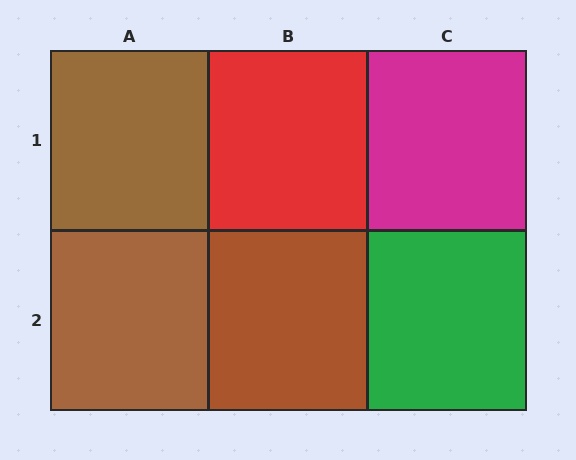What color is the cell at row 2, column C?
Green.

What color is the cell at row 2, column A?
Brown.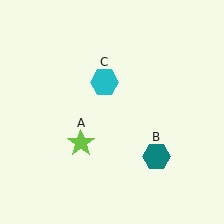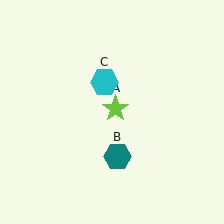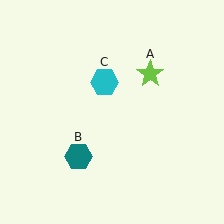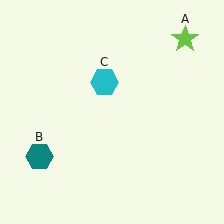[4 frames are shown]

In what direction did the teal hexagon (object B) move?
The teal hexagon (object B) moved left.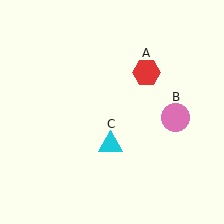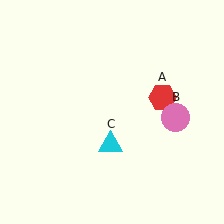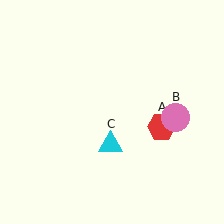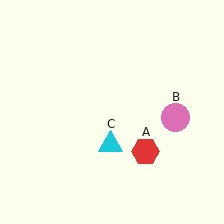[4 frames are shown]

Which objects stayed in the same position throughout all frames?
Pink circle (object B) and cyan triangle (object C) remained stationary.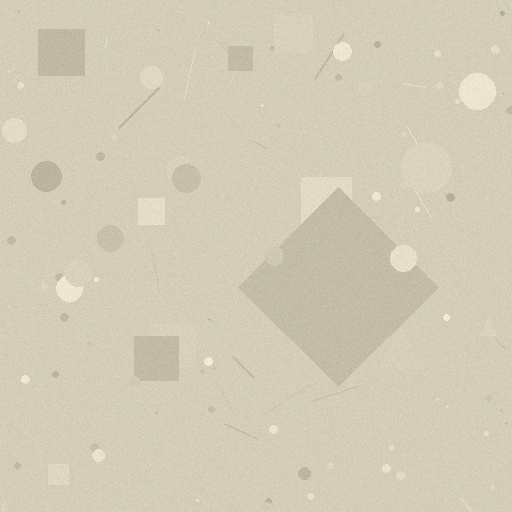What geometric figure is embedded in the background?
A diamond is embedded in the background.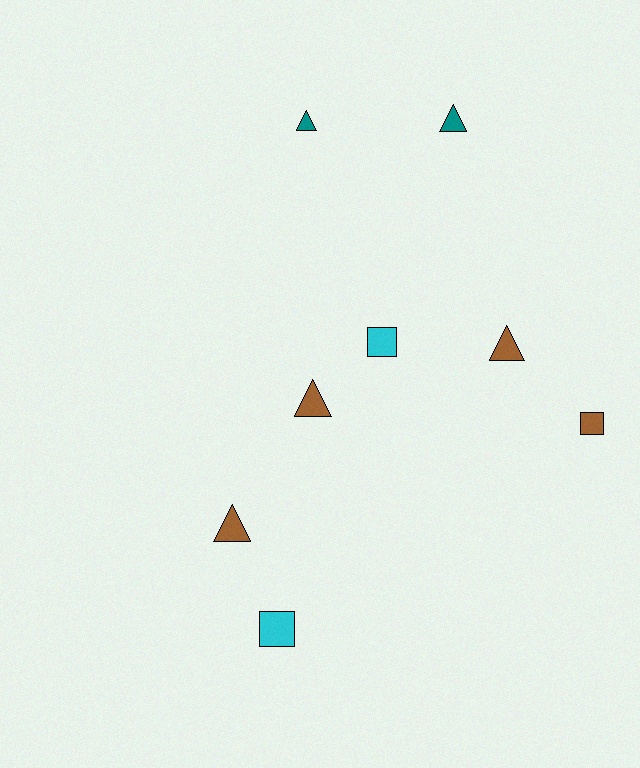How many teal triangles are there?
There are 2 teal triangles.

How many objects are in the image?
There are 8 objects.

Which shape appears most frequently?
Triangle, with 5 objects.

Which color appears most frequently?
Brown, with 4 objects.